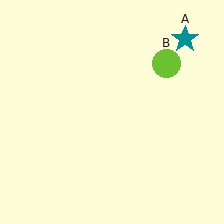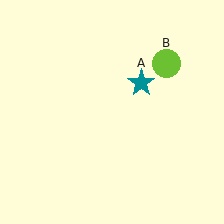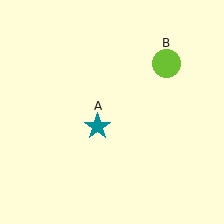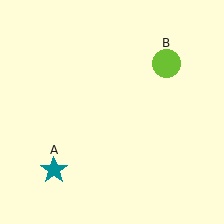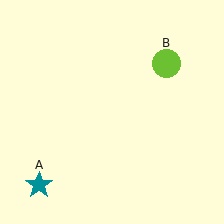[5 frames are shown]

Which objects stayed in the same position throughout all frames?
Lime circle (object B) remained stationary.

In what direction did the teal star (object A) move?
The teal star (object A) moved down and to the left.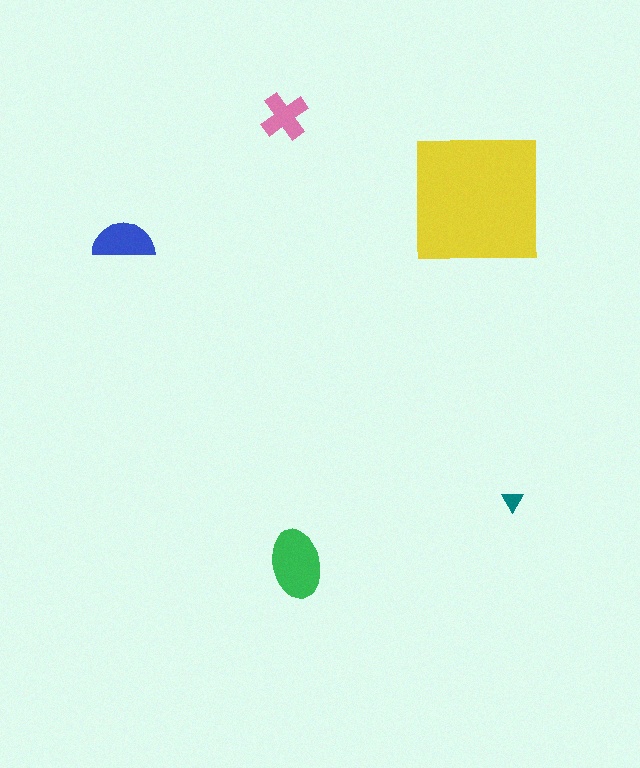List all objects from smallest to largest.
The teal triangle, the pink cross, the blue semicircle, the green ellipse, the yellow square.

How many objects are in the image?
There are 5 objects in the image.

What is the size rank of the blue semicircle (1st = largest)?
3rd.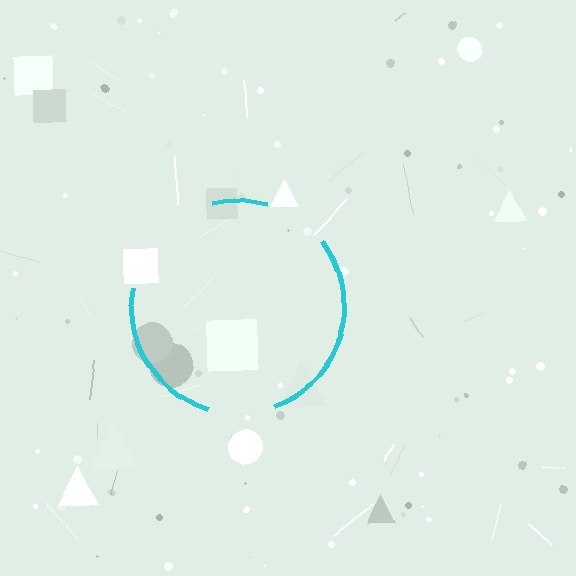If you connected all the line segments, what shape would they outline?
They would outline a circle.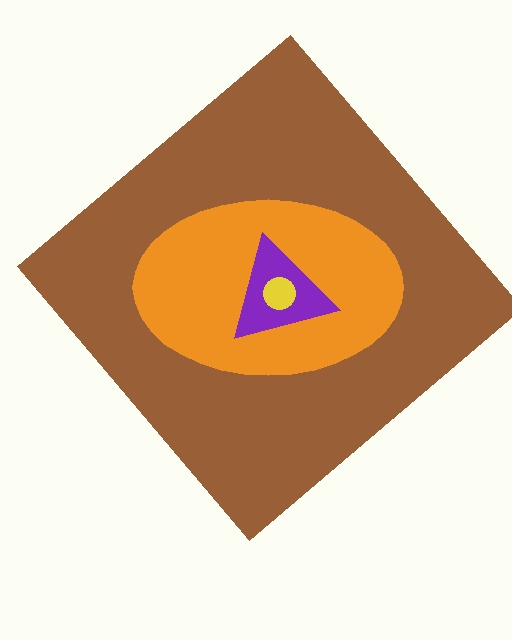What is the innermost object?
The yellow circle.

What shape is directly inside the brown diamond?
The orange ellipse.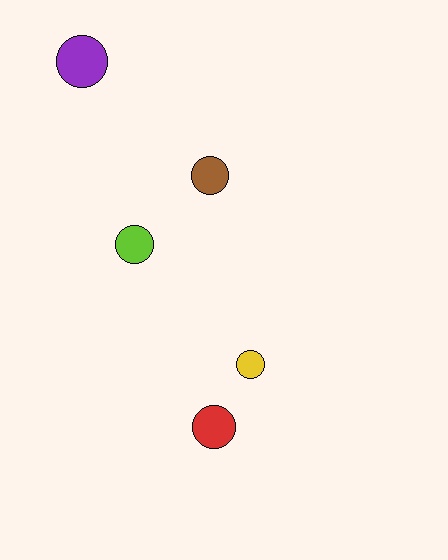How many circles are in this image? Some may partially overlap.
There are 5 circles.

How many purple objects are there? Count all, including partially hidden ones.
There is 1 purple object.